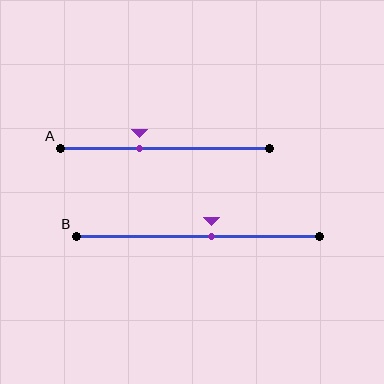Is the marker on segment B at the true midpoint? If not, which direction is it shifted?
No, the marker on segment B is shifted to the right by about 6% of the segment length.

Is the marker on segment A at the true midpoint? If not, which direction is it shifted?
No, the marker on segment A is shifted to the left by about 12% of the segment length.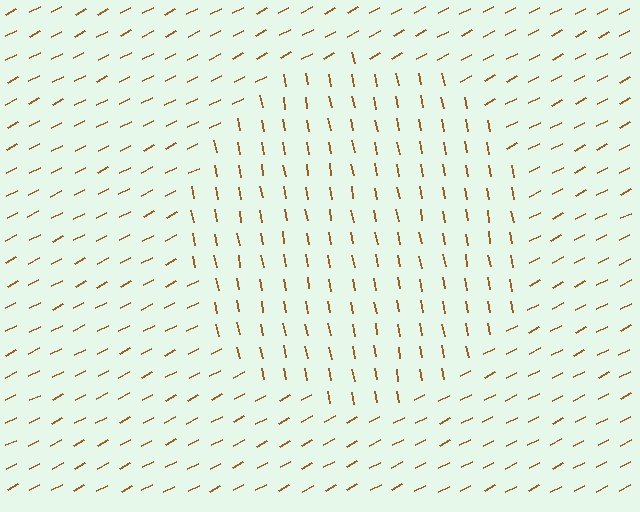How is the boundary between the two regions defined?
The boundary is defined purely by a change in line orientation (approximately 73 degrees difference). All lines are the same color and thickness.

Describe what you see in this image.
The image is filled with small brown line segments. A circle region in the image has lines oriented differently from the surrounding lines, creating a visible texture boundary.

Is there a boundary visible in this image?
Yes, there is a texture boundary formed by a change in line orientation.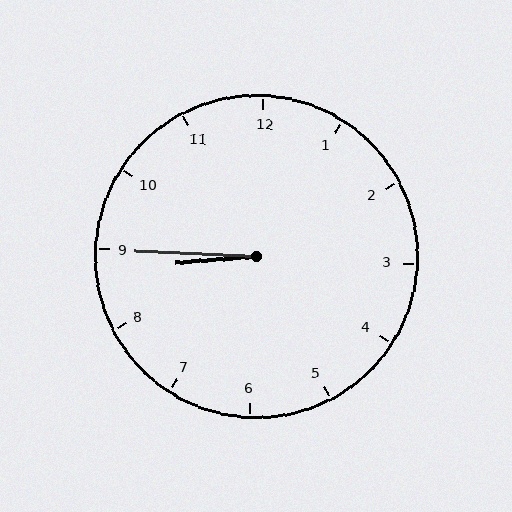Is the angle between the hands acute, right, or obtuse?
It is acute.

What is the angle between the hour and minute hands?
Approximately 8 degrees.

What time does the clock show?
8:45.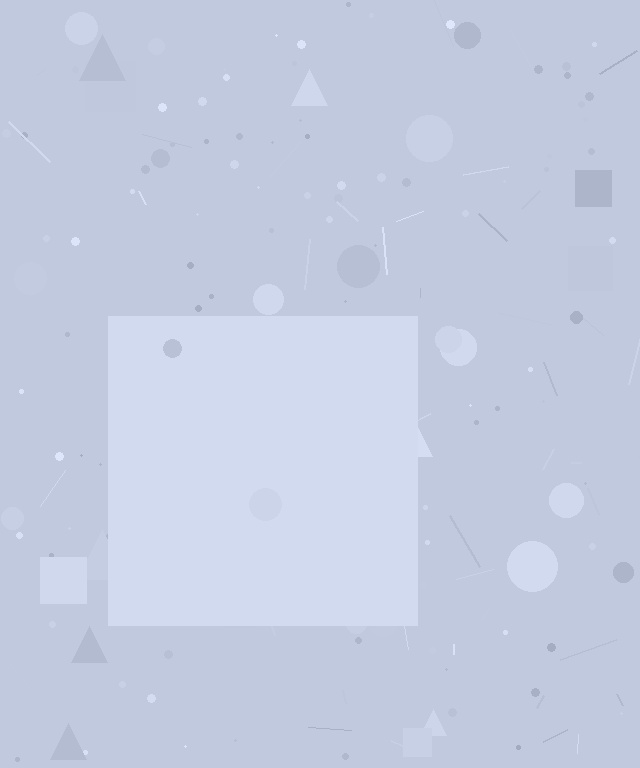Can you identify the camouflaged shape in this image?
The camouflaged shape is a square.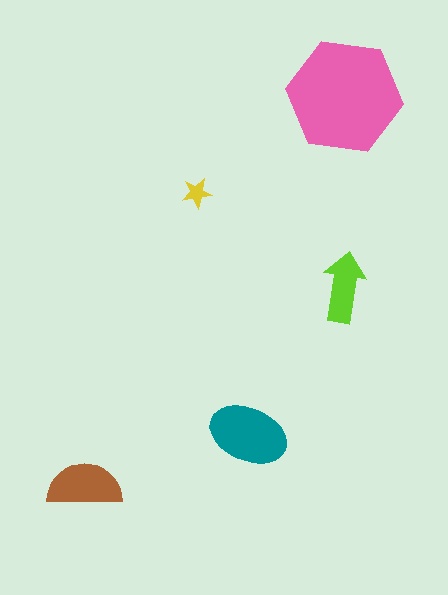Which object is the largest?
The pink hexagon.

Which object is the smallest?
The yellow star.